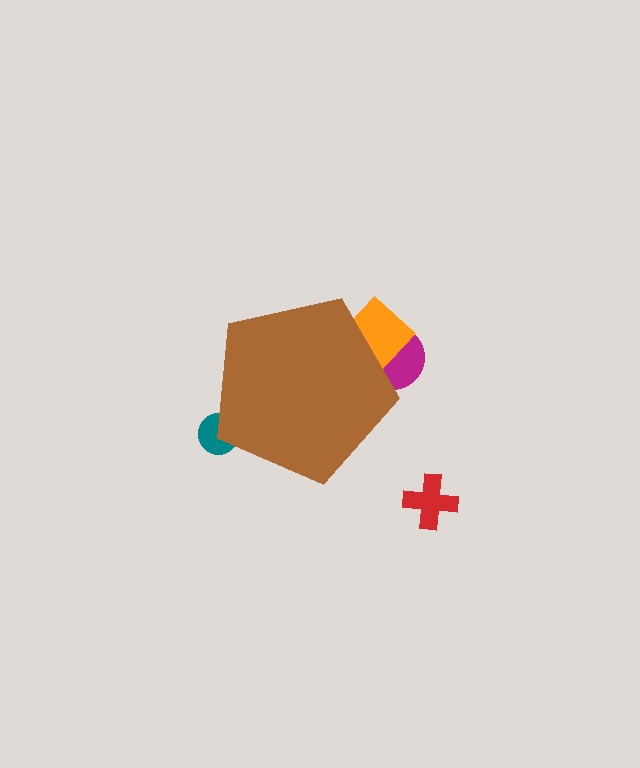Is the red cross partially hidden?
No, the red cross is fully visible.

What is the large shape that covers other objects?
A brown pentagon.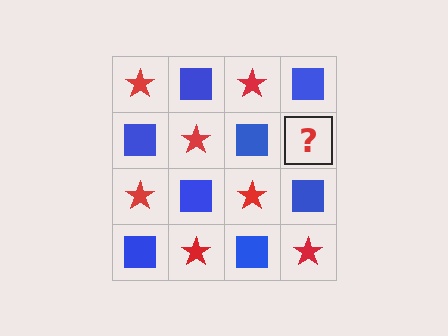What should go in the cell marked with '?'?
The missing cell should contain a red star.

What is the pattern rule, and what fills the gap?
The rule is that it alternates red star and blue square in a checkerboard pattern. The gap should be filled with a red star.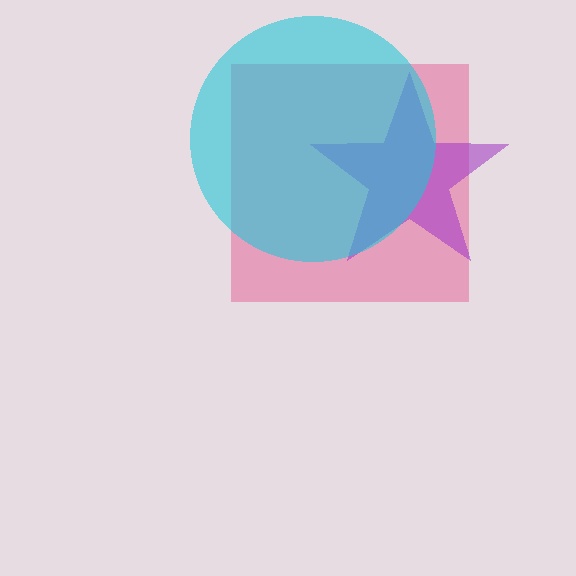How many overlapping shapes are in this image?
There are 3 overlapping shapes in the image.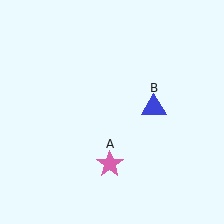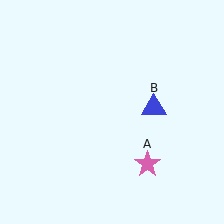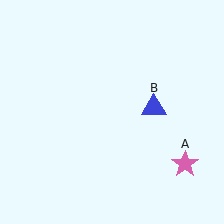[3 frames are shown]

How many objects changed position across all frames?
1 object changed position: pink star (object A).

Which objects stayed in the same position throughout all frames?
Blue triangle (object B) remained stationary.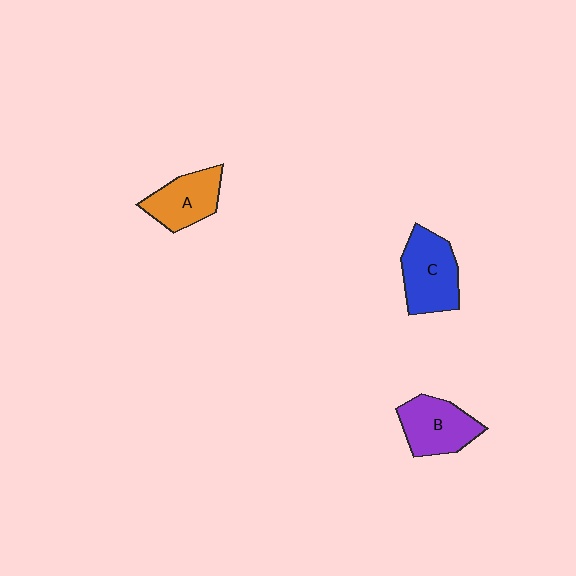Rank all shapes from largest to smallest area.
From largest to smallest: C (blue), B (purple), A (orange).